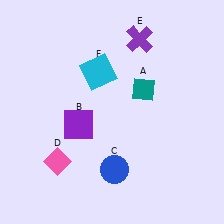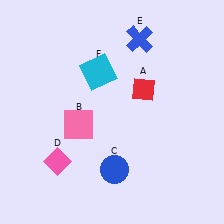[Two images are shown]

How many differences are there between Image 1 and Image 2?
There are 3 differences between the two images.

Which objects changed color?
A changed from teal to red. B changed from purple to pink. E changed from purple to blue.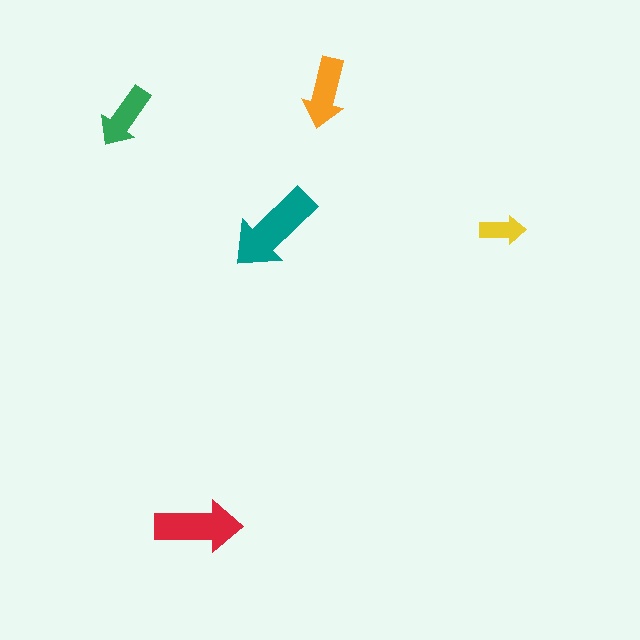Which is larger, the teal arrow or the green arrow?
The teal one.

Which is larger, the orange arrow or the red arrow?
The red one.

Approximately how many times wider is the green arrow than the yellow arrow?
About 1.5 times wider.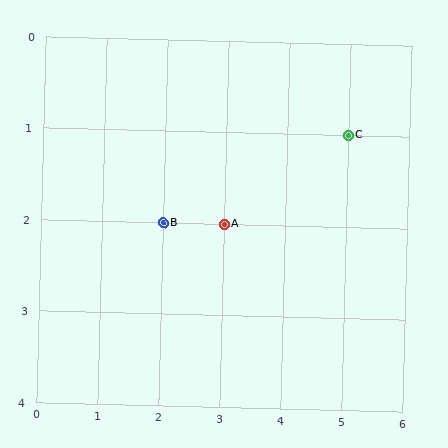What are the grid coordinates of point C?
Point C is at grid coordinates (5, 1).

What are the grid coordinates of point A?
Point A is at grid coordinates (3, 2).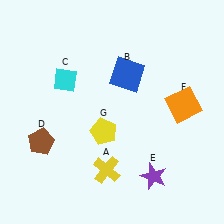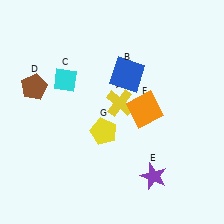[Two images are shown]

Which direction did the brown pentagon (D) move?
The brown pentagon (D) moved up.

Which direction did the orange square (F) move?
The orange square (F) moved left.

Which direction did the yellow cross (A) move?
The yellow cross (A) moved up.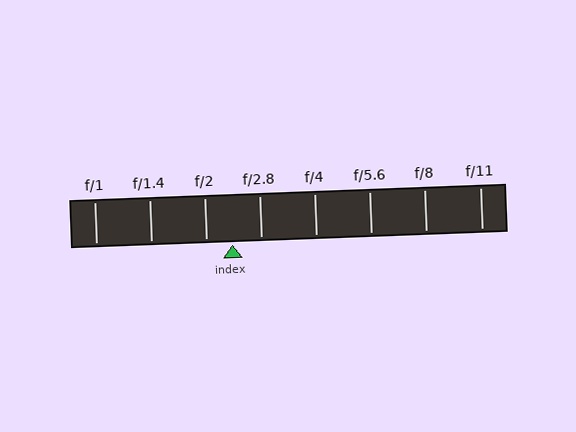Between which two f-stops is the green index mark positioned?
The index mark is between f/2 and f/2.8.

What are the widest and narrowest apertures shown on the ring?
The widest aperture shown is f/1 and the narrowest is f/11.